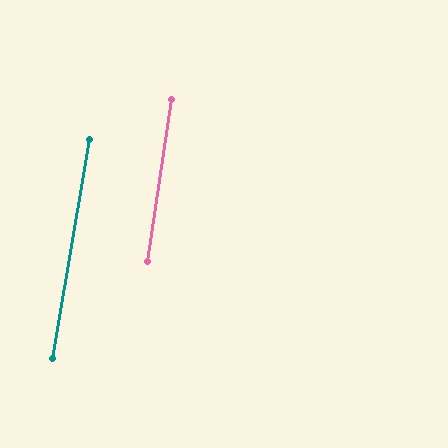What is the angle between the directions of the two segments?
Approximately 1 degree.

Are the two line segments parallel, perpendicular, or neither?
Parallel — their directions differ by only 1.0°.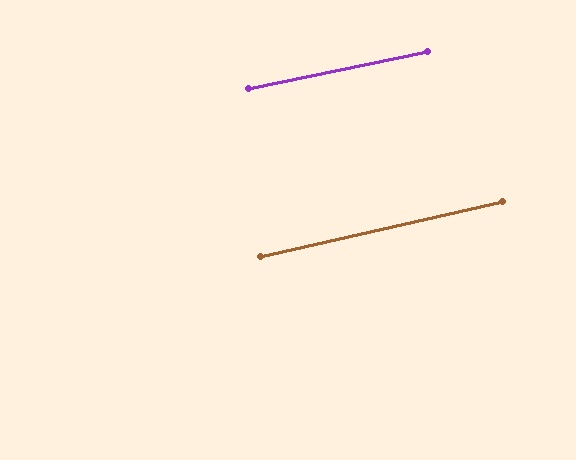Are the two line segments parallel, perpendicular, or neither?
Parallel — their directions differ by only 0.9°.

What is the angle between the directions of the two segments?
Approximately 1 degree.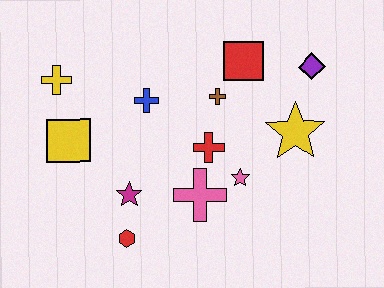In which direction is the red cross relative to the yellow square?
The red cross is to the right of the yellow square.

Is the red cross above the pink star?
Yes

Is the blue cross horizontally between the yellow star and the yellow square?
Yes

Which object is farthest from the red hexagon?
The purple diamond is farthest from the red hexagon.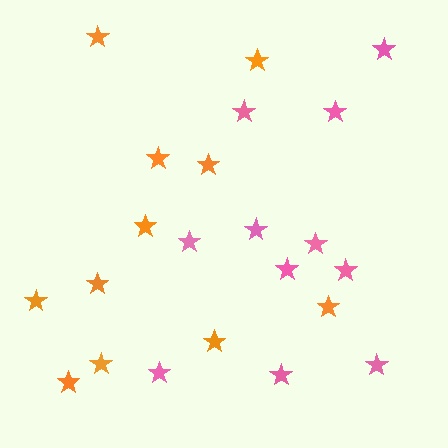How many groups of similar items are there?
There are 2 groups: one group of pink stars (11) and one group of orange stars (11).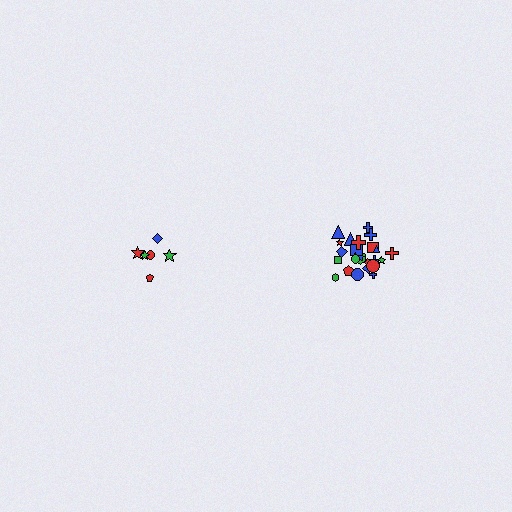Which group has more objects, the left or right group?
The right group.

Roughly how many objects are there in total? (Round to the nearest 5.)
Roughly 30 objects in total.